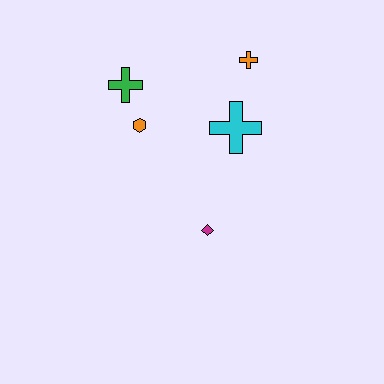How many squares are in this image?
There are no squares.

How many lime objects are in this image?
There are no lime objects.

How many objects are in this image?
There are 5 objects.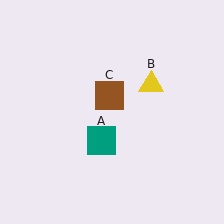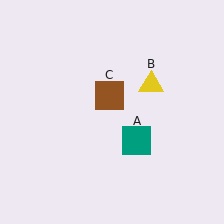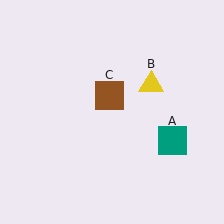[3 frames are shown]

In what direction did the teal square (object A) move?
The teal square (object A) moved right.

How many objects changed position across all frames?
1 object changed position: teal square (object A).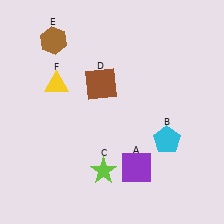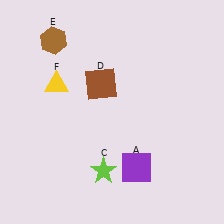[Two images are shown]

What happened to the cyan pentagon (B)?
The cyan pentagon (B) was removed in Image 2. It was in the bottom-right area of Image 1.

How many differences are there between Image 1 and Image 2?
There is 1 difference between the two images.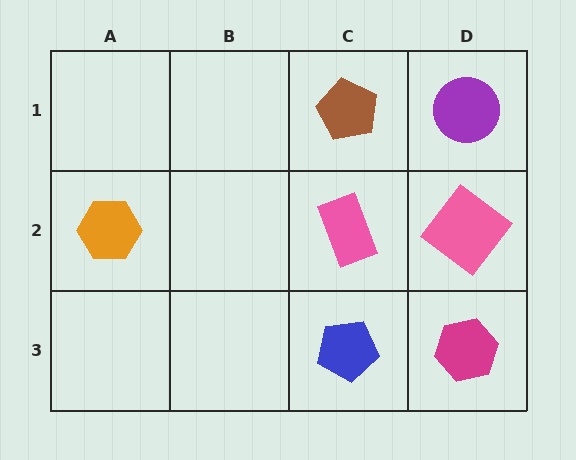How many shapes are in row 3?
2 shapes.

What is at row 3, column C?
A blue pentagon.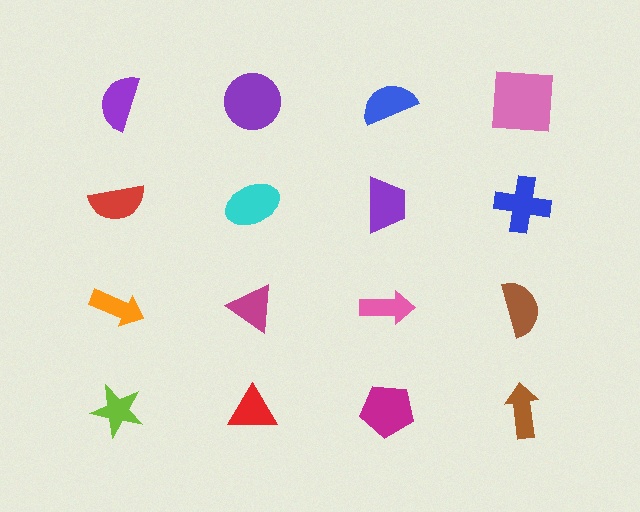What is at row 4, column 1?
A lime star.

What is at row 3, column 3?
A pink arrow.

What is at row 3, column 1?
An orange arrow.